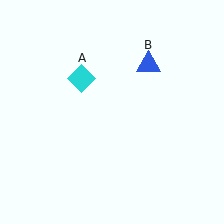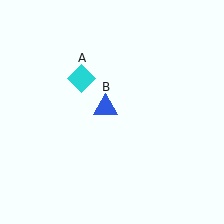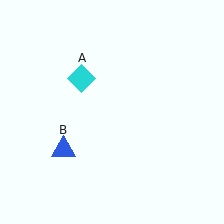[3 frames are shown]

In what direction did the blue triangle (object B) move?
The blue triangle (object B) moved down and to the left.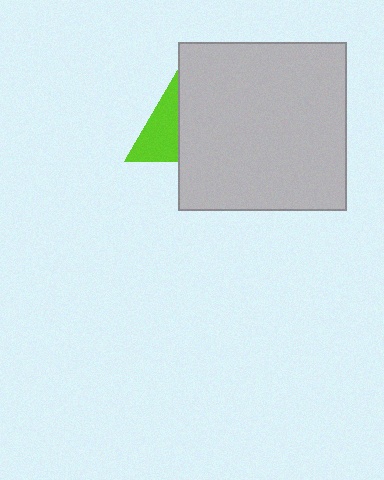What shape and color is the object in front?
The object in front is a light gray square.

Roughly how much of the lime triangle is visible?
A small part of it is visible (roughly 39%).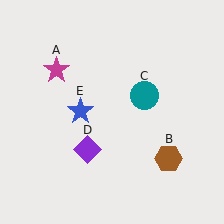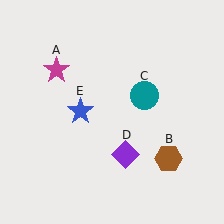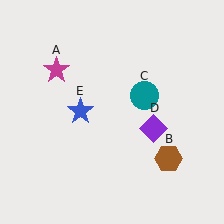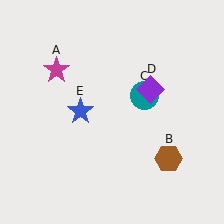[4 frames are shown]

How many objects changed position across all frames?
1 object changed position: purple diamond (object D).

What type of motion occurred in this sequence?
The purple diamond (object D) rotated counterclockwise around the center of the scene.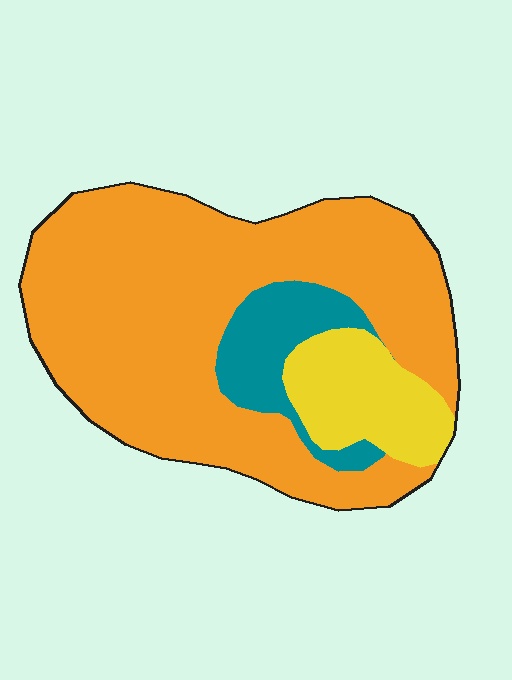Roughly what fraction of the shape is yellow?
Yellow covers 14% of the shape.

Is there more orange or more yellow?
Orange.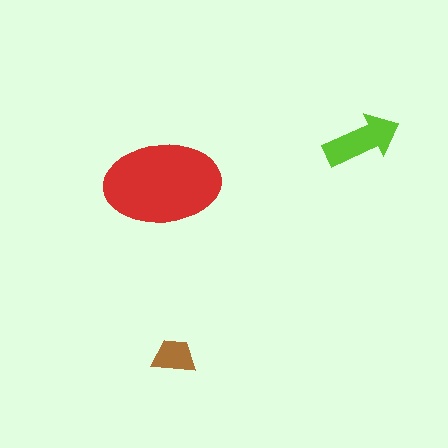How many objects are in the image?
There are 3 objects in the image.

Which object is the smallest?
The brown trapezoid.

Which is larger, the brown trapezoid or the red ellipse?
The red ellipse.